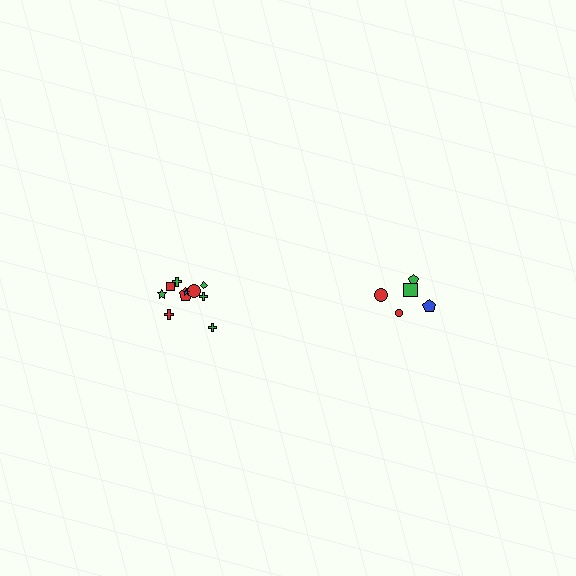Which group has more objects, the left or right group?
The left group.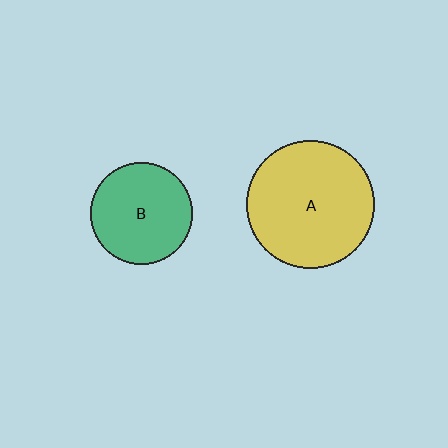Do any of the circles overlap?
No, none of the circles overlap.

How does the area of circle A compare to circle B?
Approximately 1.6 times.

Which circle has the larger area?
Circle A (yellow).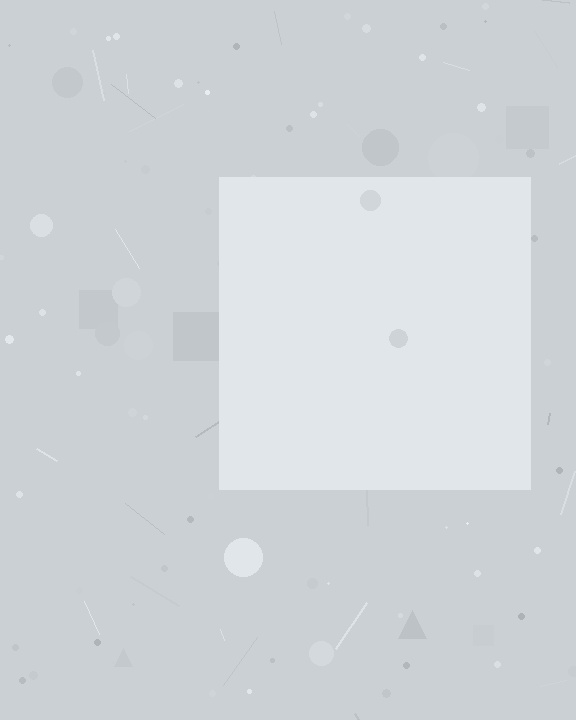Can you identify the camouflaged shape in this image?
The camouflaged shape is a square.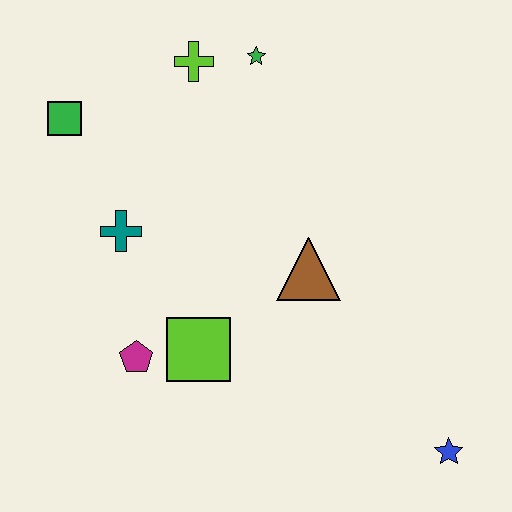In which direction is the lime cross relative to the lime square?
The lime cross is above the lime square.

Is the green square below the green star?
Yes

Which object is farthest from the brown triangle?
The green square is farthest from the brown triangle.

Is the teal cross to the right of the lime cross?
No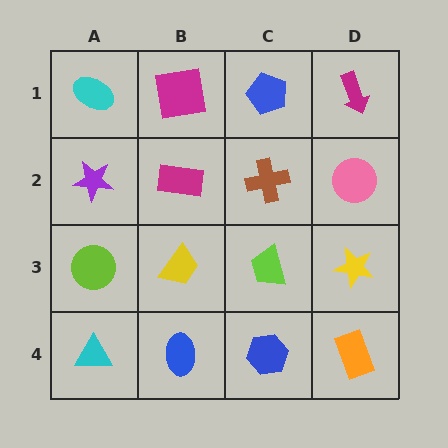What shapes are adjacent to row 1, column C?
A brown cross (row 2, column C), a magenta square (row 1, column B), a magenta arrow (row 1, column D).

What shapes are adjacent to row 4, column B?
A yellow trapezoid (row 3, column B), a cyan triangle (row 4, column A), a blue hexagon (row 4, column C).